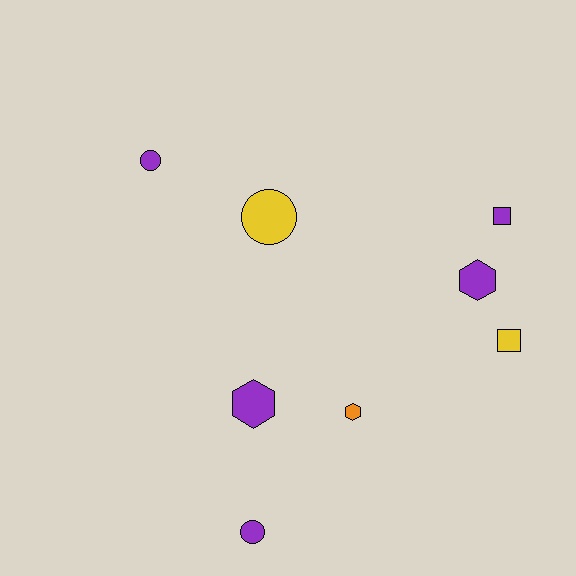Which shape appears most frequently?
Hexagon, with 3 objects.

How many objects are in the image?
There are 8 objects.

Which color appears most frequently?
Purple, with 5 objects.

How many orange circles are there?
There are no orange circles.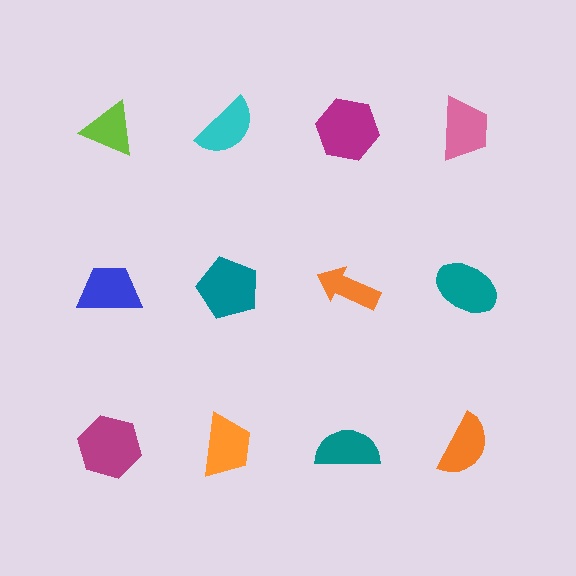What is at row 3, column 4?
An orange semicircle.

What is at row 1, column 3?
A magenta hexagon.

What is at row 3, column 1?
A magenta hexagon.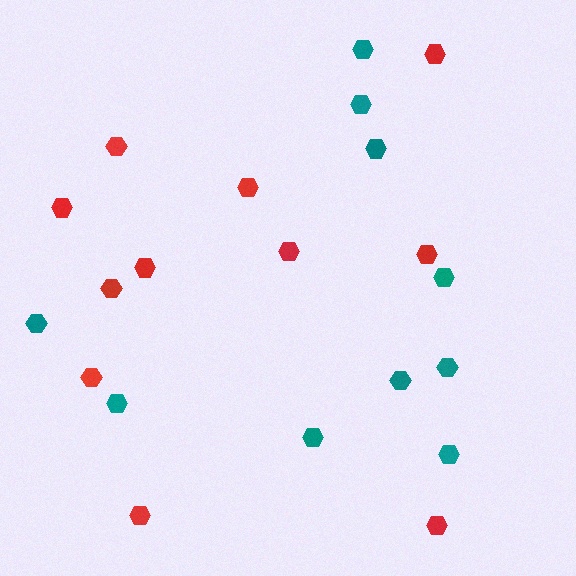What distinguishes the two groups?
There are 2 groups: one group of red hexagons (11) and one group of teal hexagons (10).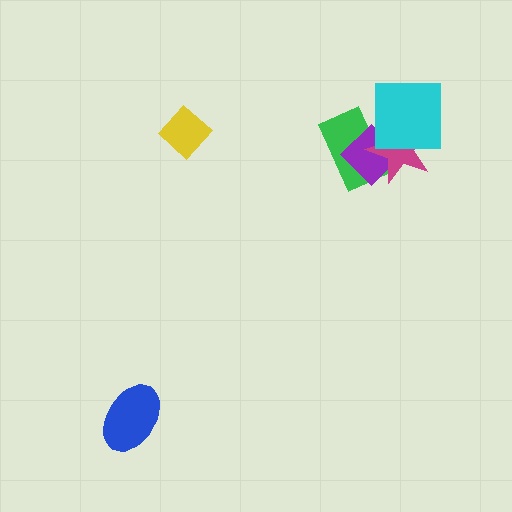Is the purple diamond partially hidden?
Yes, it is partially covered by another shape.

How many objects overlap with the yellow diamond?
0 objects overlap with the yellow diamond.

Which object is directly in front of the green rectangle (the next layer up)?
The purple diamond is directly in front of the green rectangle.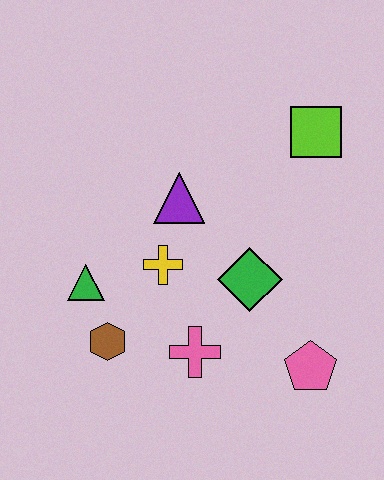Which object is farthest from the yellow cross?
The lime square is farthest from the yellow cross.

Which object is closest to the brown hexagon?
The green triangle is closest to the brown hexagon.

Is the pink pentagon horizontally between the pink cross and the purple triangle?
No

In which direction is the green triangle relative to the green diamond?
The green triangle is to the left of the green diamond.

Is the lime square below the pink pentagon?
No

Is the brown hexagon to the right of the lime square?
No